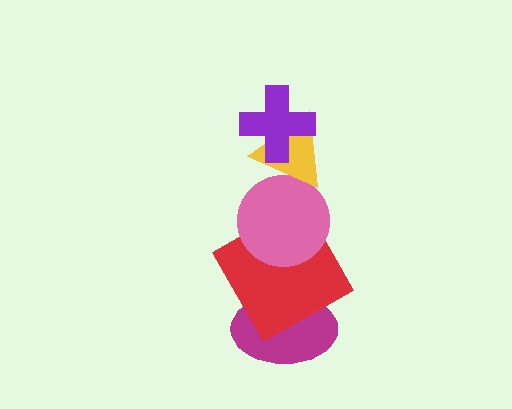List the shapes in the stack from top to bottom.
From top to bottom: the purple cross, the yellow triangle, the pink circle, the red square, the magenta ellipse.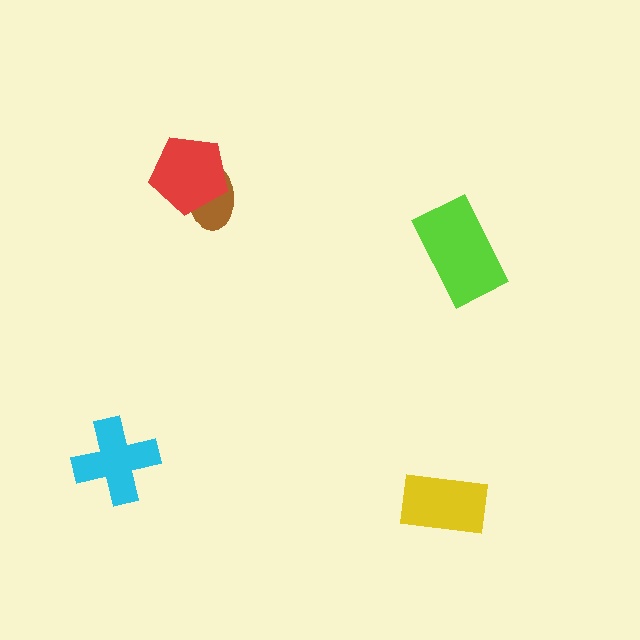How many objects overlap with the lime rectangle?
0 objects overlap with the lime rectangle.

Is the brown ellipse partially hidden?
Yes, it is partially covered by another shape.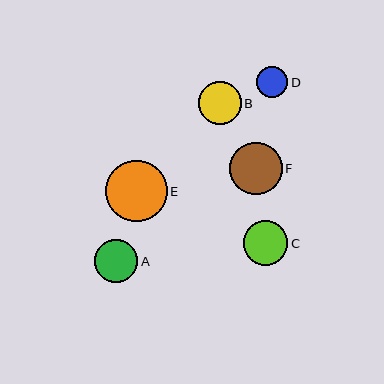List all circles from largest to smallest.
From largest to smallest: E, F, C, A, B, D.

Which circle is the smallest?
Circle D is the smallest with a size of approximately 31 pixels.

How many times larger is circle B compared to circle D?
Circle B is approximately 1.4 times the size of circle D.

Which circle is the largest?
Circle E is the largest with a size of approximately 62 pixels.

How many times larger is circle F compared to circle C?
Circle F is approximately 1.2 times the size of circle C.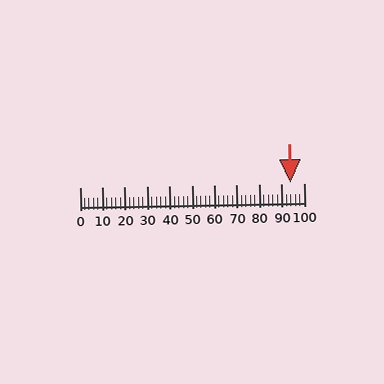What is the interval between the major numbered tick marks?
The major tick marks are spaced 10 units apart.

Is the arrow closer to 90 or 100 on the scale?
The arrow is closer to 90.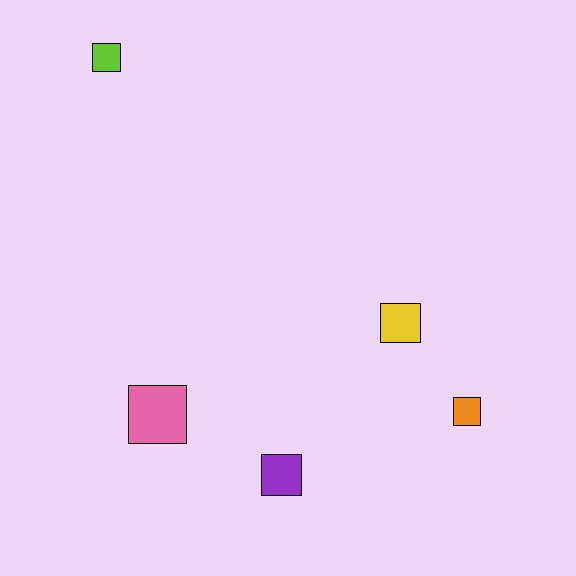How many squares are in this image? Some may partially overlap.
There are 5 squares.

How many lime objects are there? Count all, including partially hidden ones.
There is 1 lime object.